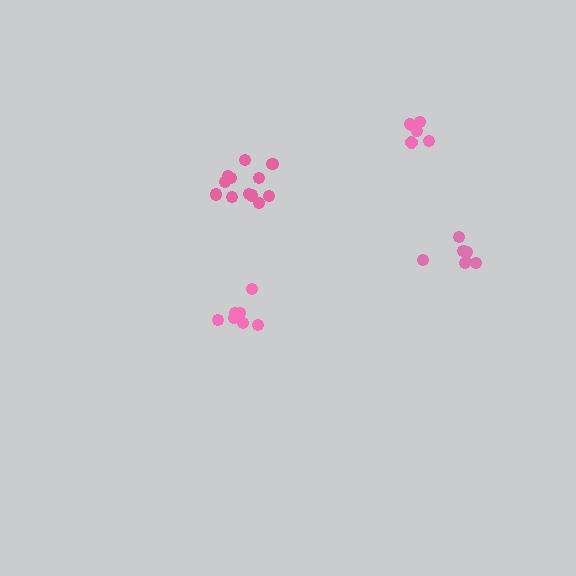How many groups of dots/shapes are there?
There are 4 groups.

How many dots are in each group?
Group 1: 6 dots, Group 2: 7 dots, Group 3: 8 dots, Group 4: 12 dots (33 total).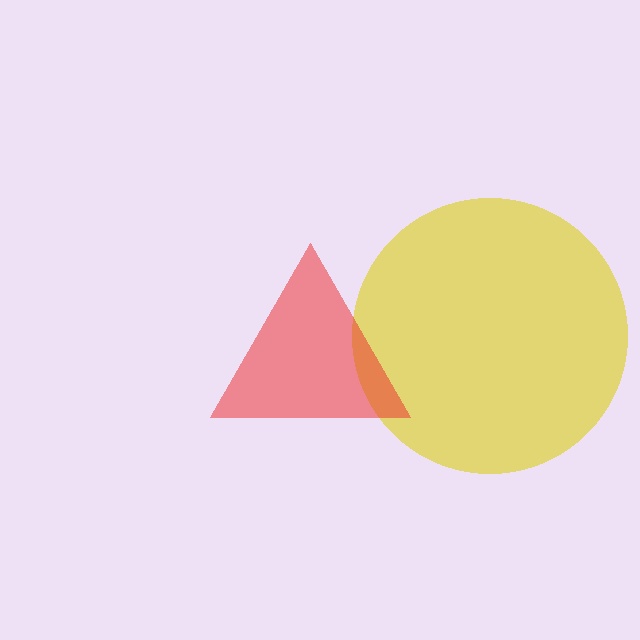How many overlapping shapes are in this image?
There are 2 overlapping shapes in the image.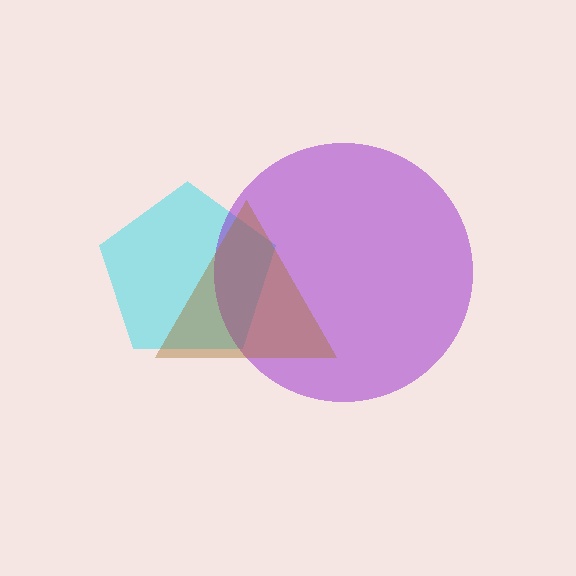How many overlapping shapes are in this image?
There are 3 overlapping shapes in the image.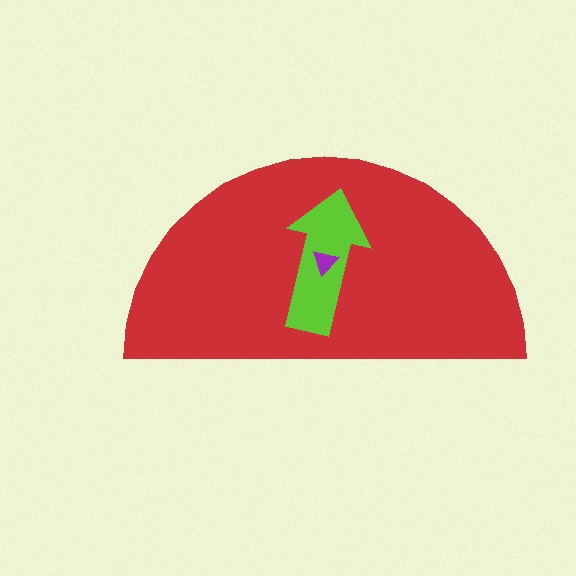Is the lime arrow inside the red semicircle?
Yes.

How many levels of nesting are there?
3.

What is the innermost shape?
The purple triangle.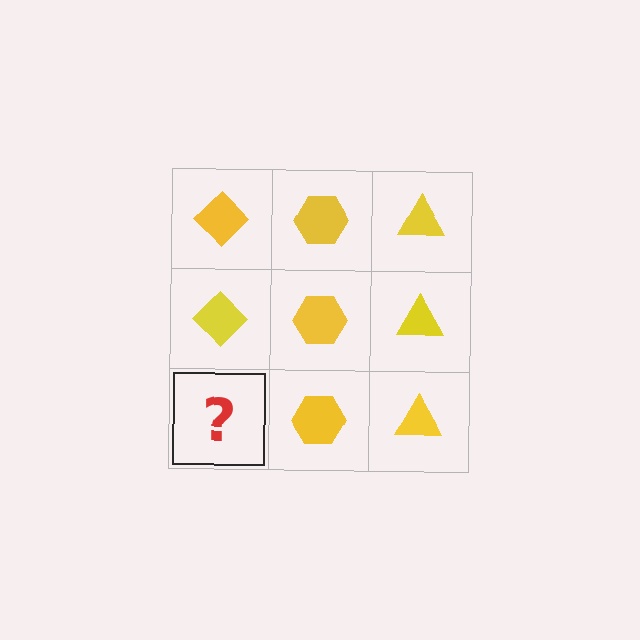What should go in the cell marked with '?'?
The missing cell should contain a yellow diamond.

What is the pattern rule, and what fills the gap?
The rule is that each column has a consistent shape. The gap should be filled with a yellow diamond.